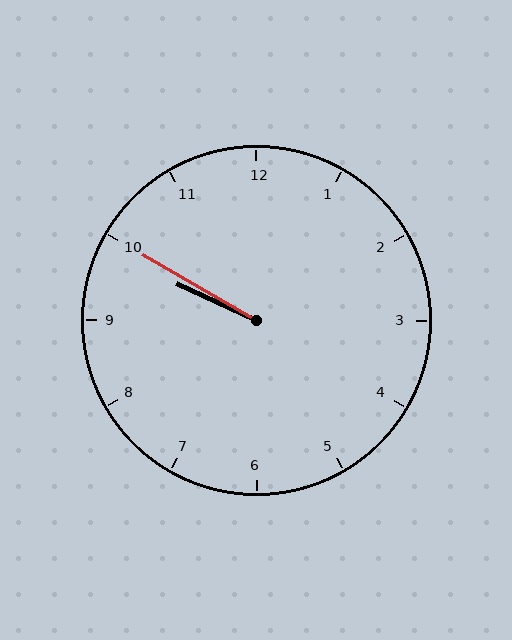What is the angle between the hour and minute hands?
Approximately 5 degrees.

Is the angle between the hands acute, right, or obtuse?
It is acute.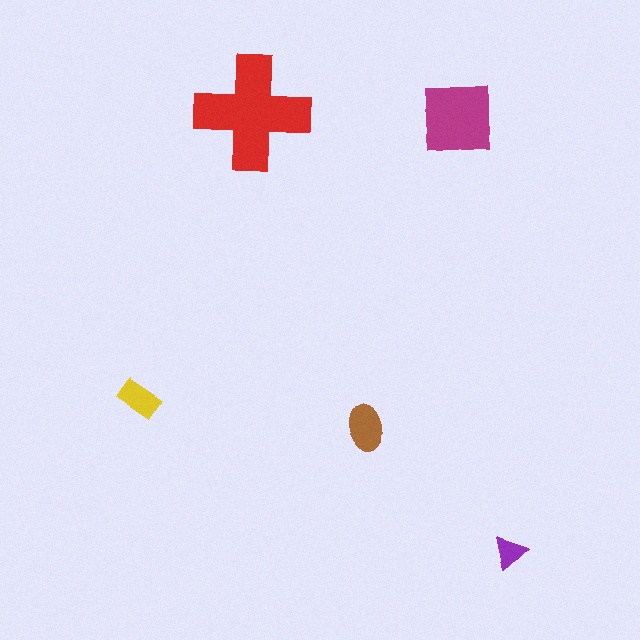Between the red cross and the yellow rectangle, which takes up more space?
The red cross.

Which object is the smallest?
The purple triangle.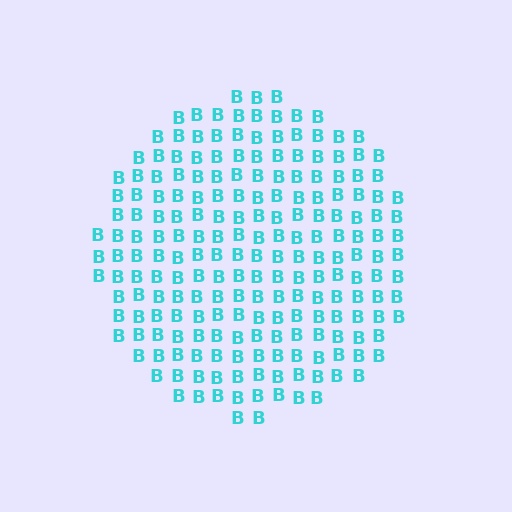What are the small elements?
The small elements are letter B's.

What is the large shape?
The large shape is a circle.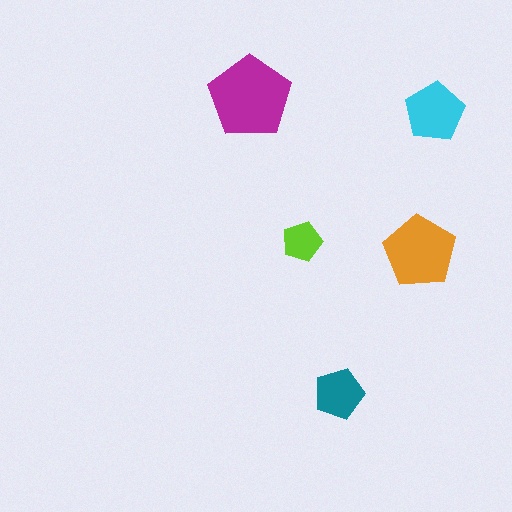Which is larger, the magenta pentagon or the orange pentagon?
The magenta one.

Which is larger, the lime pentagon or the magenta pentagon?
The magenta one.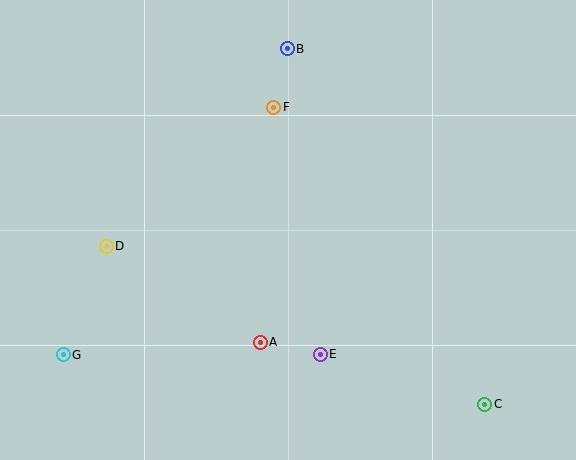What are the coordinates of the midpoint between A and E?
The midpoint between A and E is at (290, 348).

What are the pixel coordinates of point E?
Point E is at (320, 354).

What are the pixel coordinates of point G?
Point G is at (63, 355).